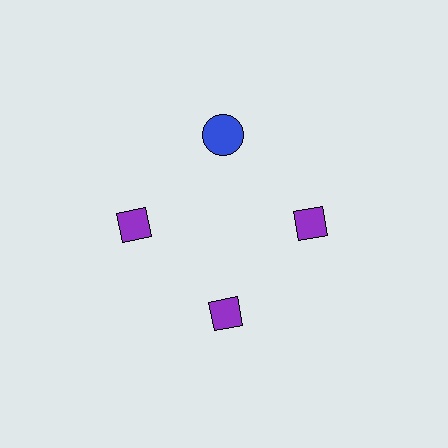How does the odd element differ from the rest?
It differs in both color (blue instead of purple) and shape (circle instead of diamond).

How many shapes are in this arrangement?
There are 4 shapes arranged in a ring pattern.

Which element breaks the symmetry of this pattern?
The blue circle at roughly the 12 o'clock position breaks the symmetry. All other shapes are purple diamonds.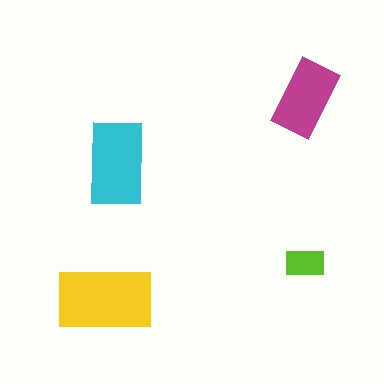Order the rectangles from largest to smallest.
the yellow one, the cyan one, the magenta one, the lime one.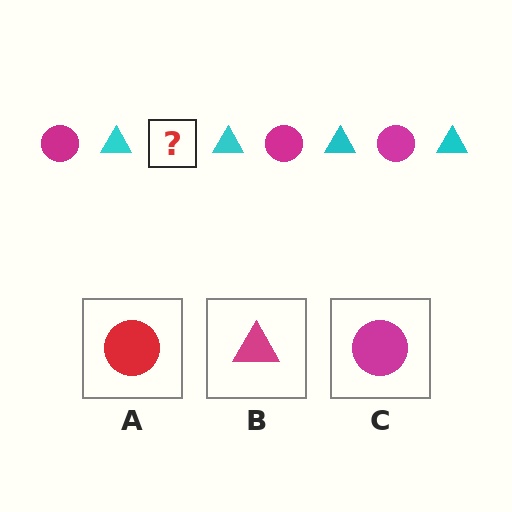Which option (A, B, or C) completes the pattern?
C.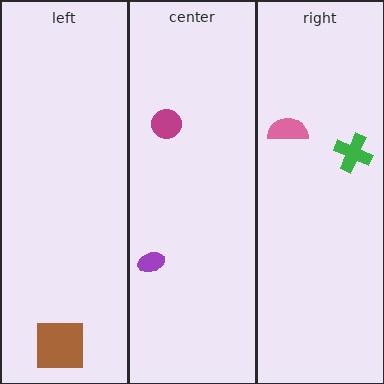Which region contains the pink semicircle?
The right region.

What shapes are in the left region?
The brown square.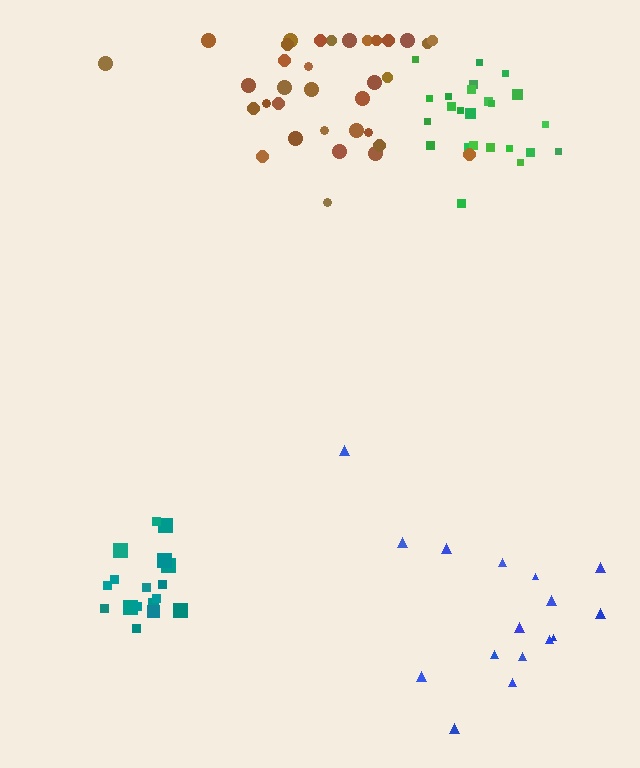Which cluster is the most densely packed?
Green.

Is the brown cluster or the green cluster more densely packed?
Green.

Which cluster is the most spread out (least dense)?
Blue.